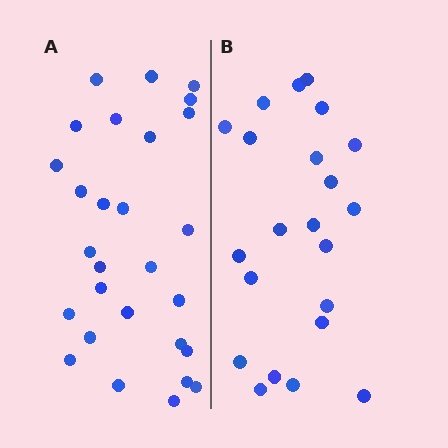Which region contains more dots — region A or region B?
Region A (the left region) has more dots.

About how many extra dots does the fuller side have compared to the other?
Region A has about 6 more dots than region B.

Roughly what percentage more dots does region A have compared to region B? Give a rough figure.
About 25% more.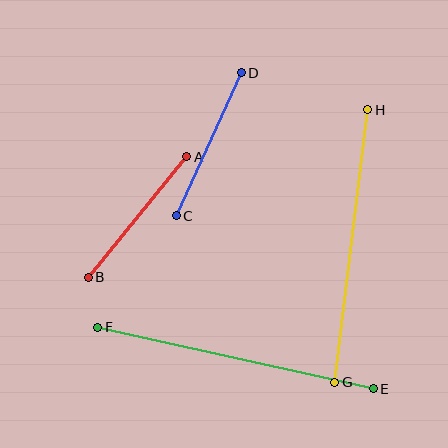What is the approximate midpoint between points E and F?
The midpoint is at approximately (235, 358) pixels.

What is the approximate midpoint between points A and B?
The midpoint is at approximately (138, 217) pixels.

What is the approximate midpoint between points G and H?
The midpoint is at approximately (351, 246) pixels.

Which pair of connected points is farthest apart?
Points E and F are farthest apart.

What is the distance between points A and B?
The distance is approximately 155 pixels.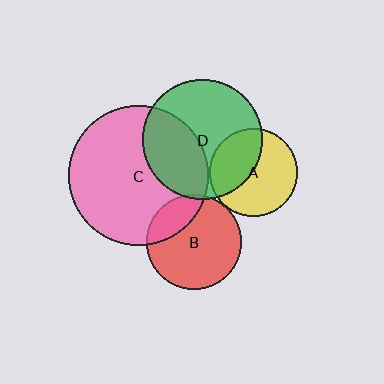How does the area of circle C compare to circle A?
Approximately 2.5 times.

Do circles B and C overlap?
Yes.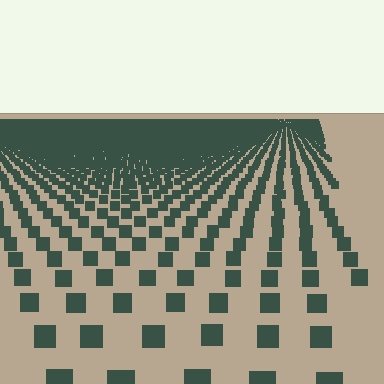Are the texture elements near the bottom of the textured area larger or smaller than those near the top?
Larger. Near the bottom, elements are closer to the viewer and appear at a bigger on-screen size.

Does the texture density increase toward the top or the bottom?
Density increases toward the top.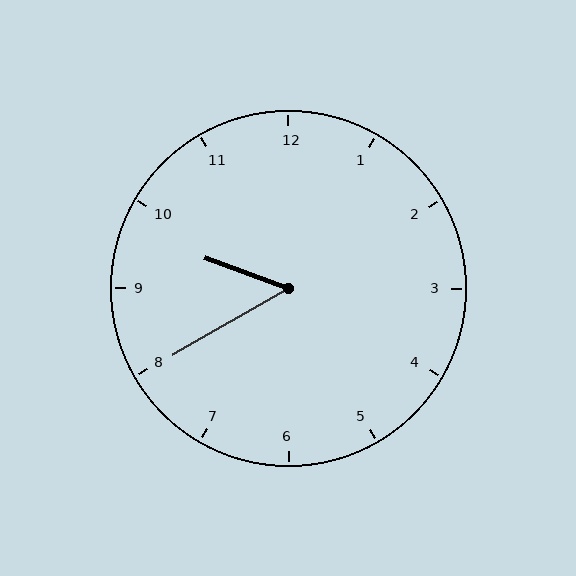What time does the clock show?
9:40.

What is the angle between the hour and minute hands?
Approximately 50 degrees.